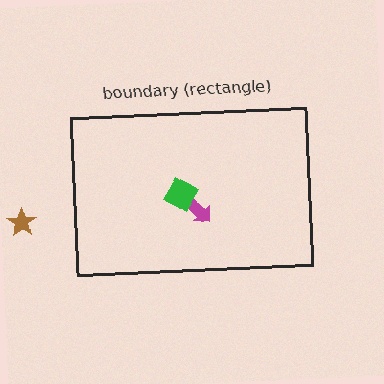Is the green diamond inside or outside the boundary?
Inside.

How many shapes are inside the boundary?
2 inside, 1 outside.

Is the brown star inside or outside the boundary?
Outside.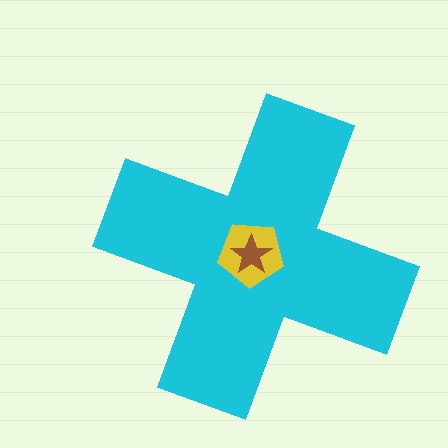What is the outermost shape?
The cyan cross.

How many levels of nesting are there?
3.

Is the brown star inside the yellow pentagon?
Yes.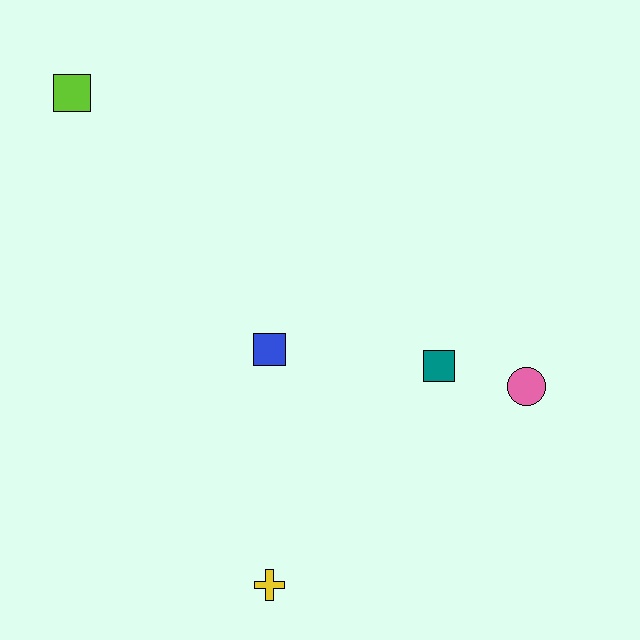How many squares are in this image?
There are 3 squares.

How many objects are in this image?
There are 5 objects.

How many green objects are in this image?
There are no green objects.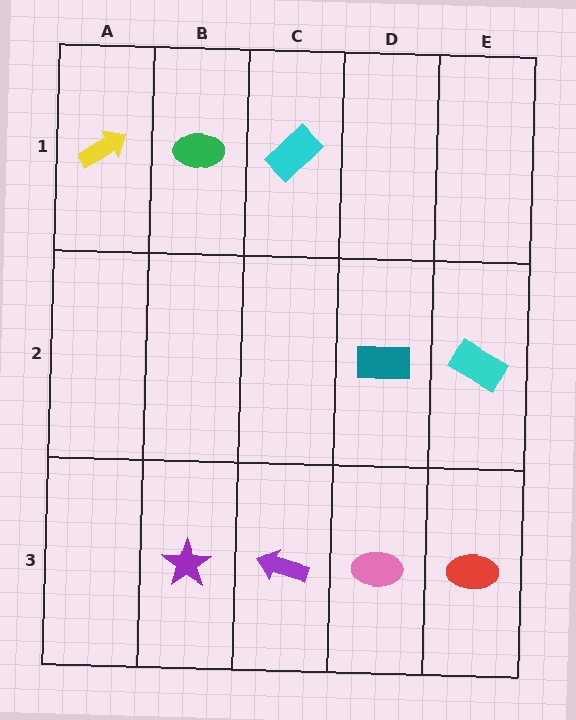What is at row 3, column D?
A pink ellipse.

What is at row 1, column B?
A green ellipse.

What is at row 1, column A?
A yellow arrow.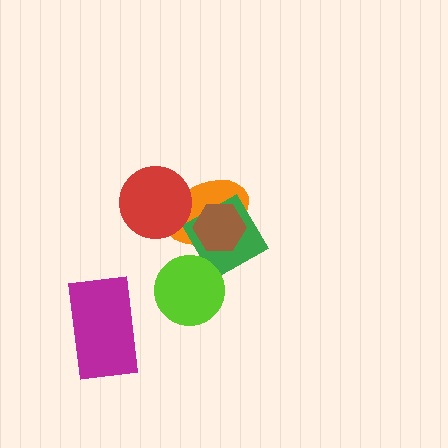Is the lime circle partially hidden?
No, no other shape covers it.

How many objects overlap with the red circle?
1 object overlaps with the red circle.